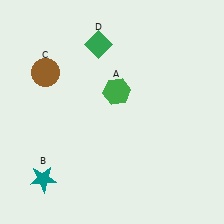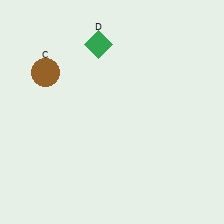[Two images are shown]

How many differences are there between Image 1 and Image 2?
There are 2 differences between the two images.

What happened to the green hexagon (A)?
The green hexagon (A) was removed in Image 2. It was in the top-right area of Image 1.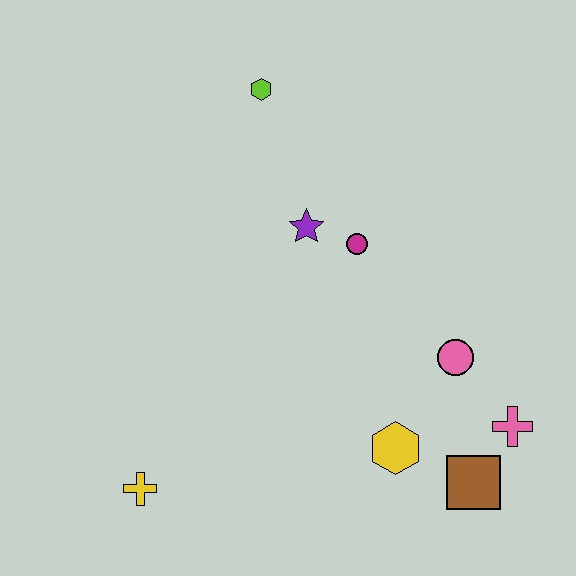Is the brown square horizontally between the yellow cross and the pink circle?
No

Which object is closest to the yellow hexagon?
The brown square is closest to the yellow hexagon.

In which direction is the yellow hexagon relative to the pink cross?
The yellow hexagon is to the left of the pink cross.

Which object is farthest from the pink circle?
The yellow cross is farthest from the pink circle.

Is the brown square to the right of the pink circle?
Yes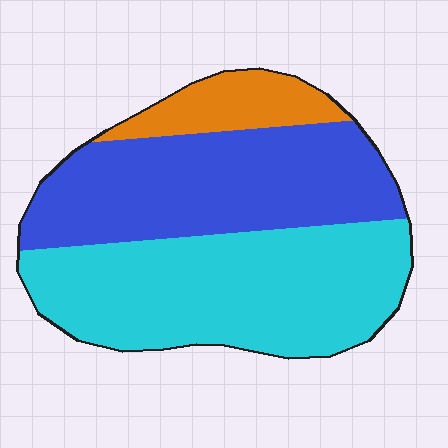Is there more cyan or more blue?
Cyan.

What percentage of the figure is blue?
Blue covers about 40% of the figure.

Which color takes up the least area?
Orange, at roughly 10%.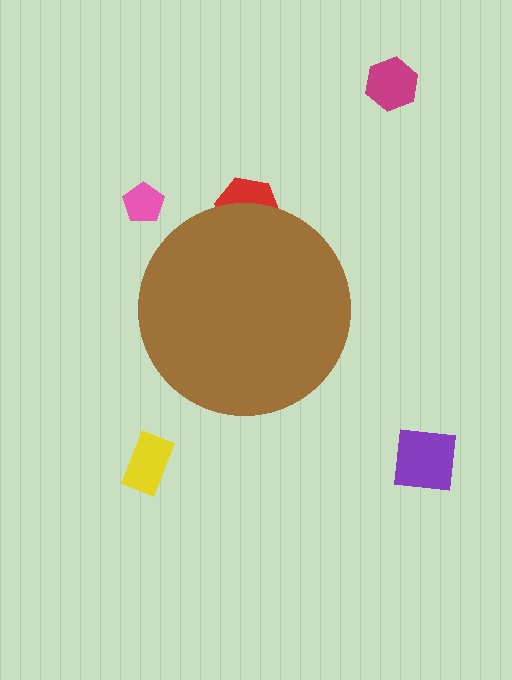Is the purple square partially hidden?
No, the purple square is fully visible.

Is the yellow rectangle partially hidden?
No, the yellow rectangle is fully visible.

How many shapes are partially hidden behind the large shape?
1 shape is partially hidden.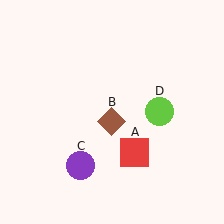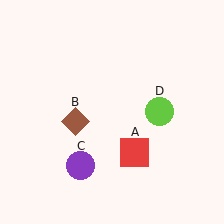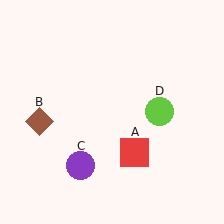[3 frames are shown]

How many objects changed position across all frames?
1 object changed position: brown diamond (object B).